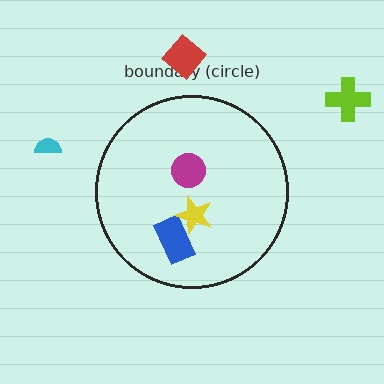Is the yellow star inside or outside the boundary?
Inside.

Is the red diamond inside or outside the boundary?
Outside.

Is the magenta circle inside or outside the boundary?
Inside.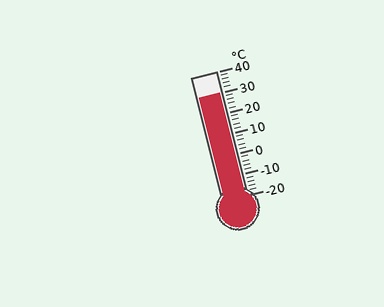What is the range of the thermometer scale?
The thermometer scale ranges from -20°C to 40°C.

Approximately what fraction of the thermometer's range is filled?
The thermometer is filled to approximately 85% of its range.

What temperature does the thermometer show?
The thermometer shows approximately 30°C.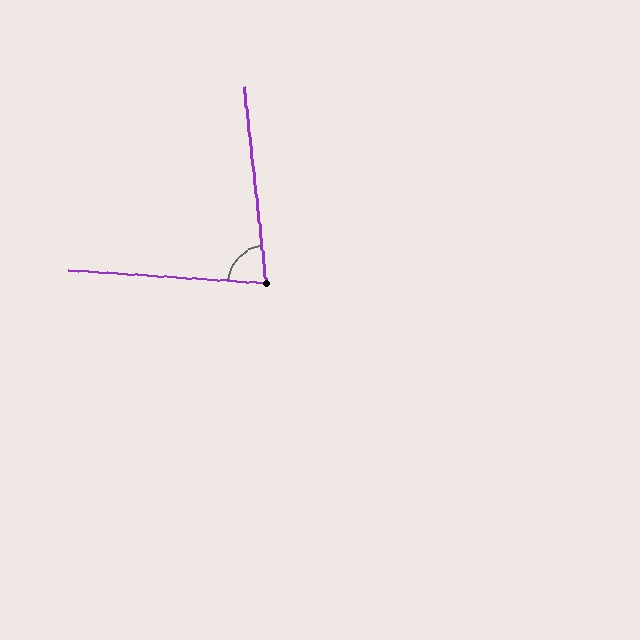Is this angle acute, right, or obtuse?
It is acute.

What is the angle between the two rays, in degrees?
Approximately 80 degrees.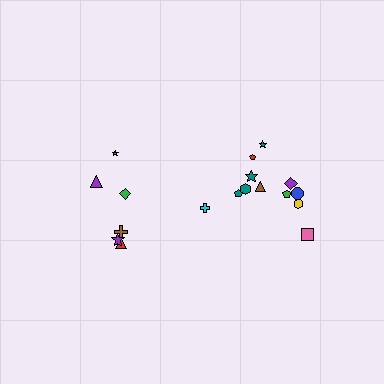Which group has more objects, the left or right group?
The right group.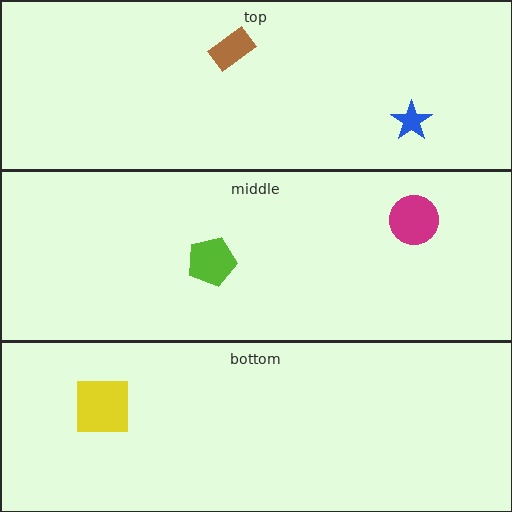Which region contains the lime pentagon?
The middle region.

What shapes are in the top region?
The brown rectangle, the blue star.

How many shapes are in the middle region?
2.